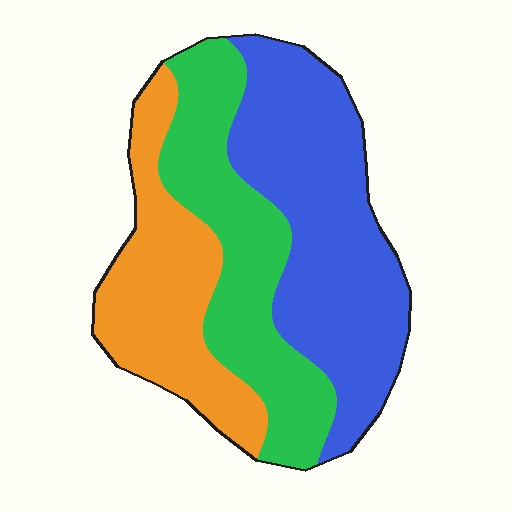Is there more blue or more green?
Blue.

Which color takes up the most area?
Blue, at roughly 40%.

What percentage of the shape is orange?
Orange takes up about one quarter (1/4) of the shape.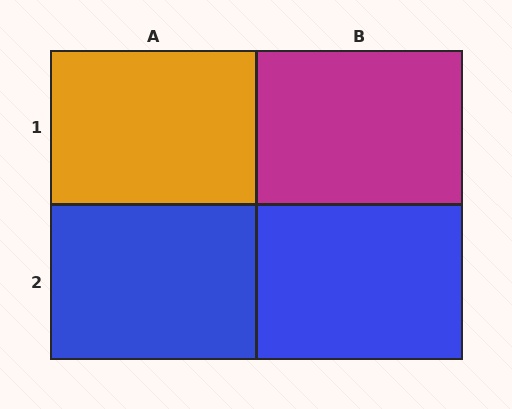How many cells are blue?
2 cells are blue.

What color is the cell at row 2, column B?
Blue.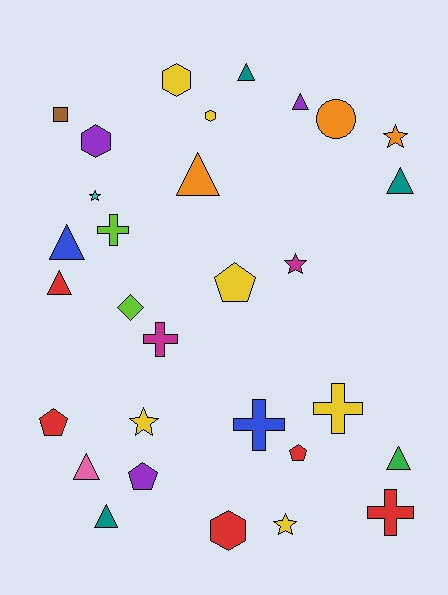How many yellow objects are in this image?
There are 6 yellow objects.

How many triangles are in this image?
There are 9 triangles.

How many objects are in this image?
There are 30 objects.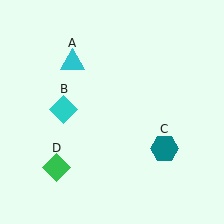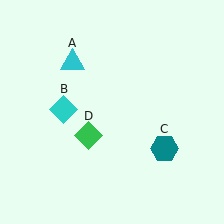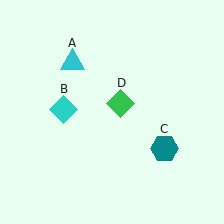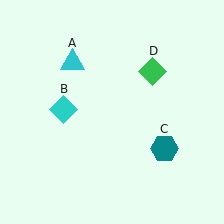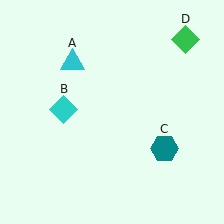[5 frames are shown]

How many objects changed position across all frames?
1 object changed position: green diamond (object D).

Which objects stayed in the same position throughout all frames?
Cyan triangle (object A) and cyan diamond (object B) and teal hexagon (object C) remained stationary.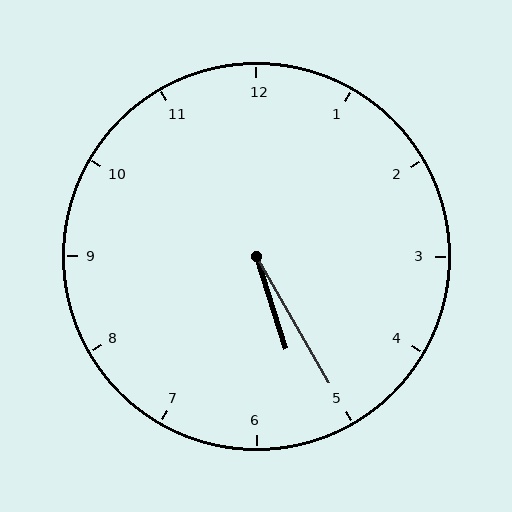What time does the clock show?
5:25.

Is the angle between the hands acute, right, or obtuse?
It is acute.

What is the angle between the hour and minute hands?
Approximately 12 degrees.